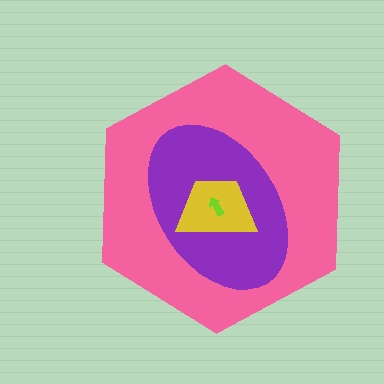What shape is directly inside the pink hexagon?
The purple ellipse.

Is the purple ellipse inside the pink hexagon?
Yes.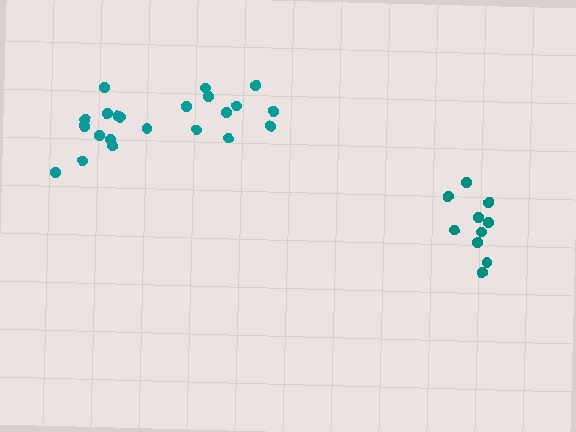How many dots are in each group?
Group 1: 10 dots, Group 2: 12 dots, Group 3: 10 dots (32 total).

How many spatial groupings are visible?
There are 3 spatial groupings.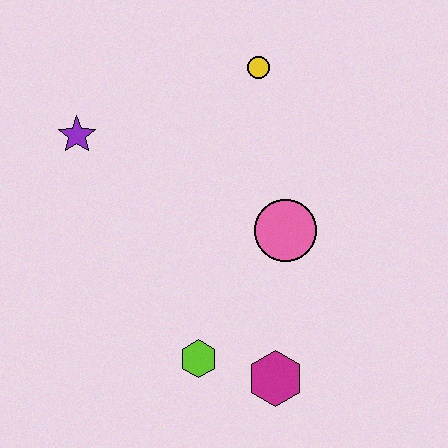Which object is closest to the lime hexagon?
The magenta hexagon is closest to the lime hexagon.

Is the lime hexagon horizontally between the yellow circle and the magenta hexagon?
No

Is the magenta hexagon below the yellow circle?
Yes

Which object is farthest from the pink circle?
The purple star is farthest from the pink circle.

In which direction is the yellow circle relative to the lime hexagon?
The yellow circle is above the lime hexagon.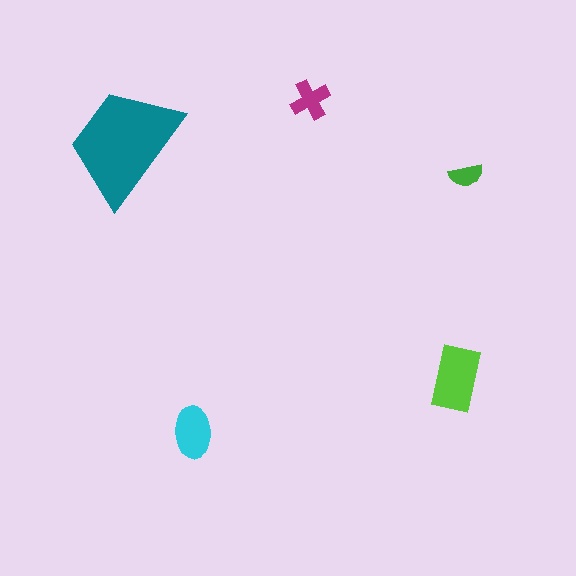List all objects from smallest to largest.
The green semicircle, the magenta cross, the cyan ellipse, the lime rectangle, the teal trapezoid.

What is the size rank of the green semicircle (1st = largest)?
5th.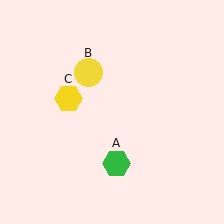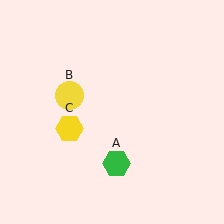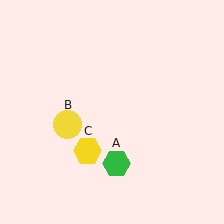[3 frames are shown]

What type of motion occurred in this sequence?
The yellow circle (object B), yellow hexagon (object C) rotated counterclockwise around the center of the scene.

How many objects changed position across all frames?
2 objects changed position: yellow circle (object B), yellow hexagon (object C).